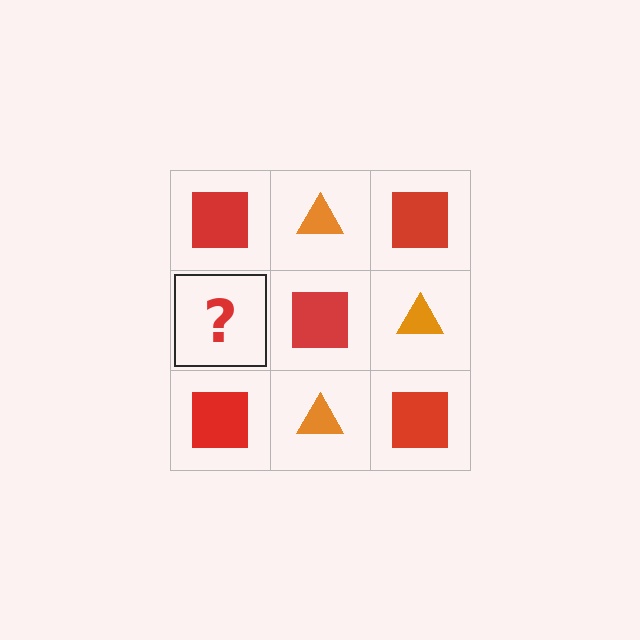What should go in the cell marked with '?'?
The missing cell should contain an orange triangle.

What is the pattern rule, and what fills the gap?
The rule is that it alternates red square and orange triangle in a checkerboard pattern. The gap should be filled with an orange triangle.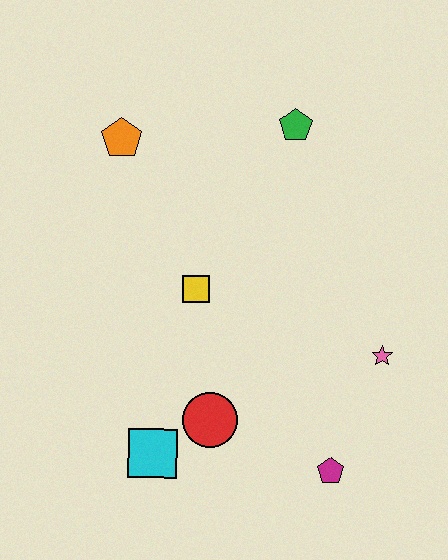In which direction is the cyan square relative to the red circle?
The cyan square is to the left of the red circle.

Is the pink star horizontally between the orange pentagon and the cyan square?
No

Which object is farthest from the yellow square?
The magenta pentagon is farthest from the yellow square.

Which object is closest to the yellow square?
The red circle is closest to the yellow square.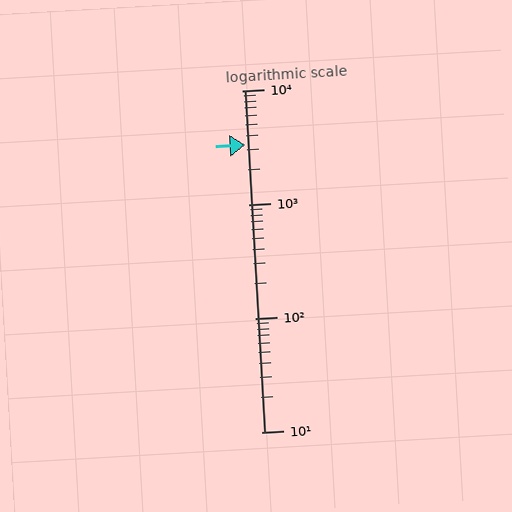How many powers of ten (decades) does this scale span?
The scale spans 3 decades, from 10 to 10000.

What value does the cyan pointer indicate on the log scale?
The pointer indicates approximately 3300.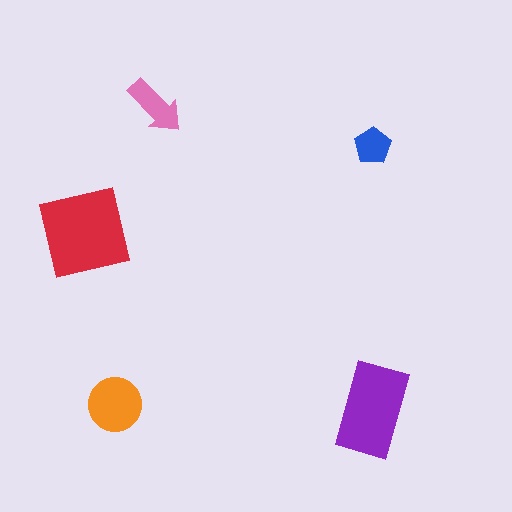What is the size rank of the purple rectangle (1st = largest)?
2nd.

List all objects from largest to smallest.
The red square, the purple rectangle, the orange circle, the pink arrow, the blue pentagon.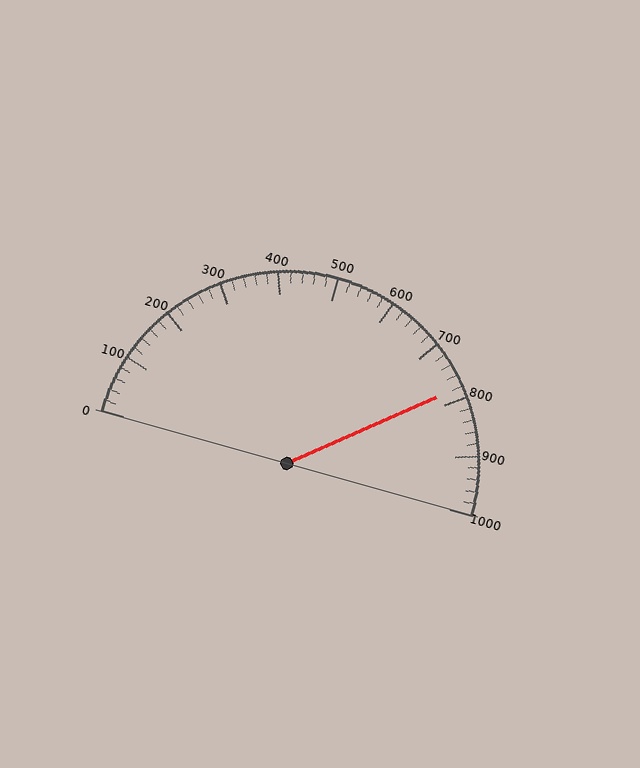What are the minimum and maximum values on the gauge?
The gauge ranges from 0 to 1000.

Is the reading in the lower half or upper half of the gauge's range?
The reading is in the upper half of the range (0 to 1000).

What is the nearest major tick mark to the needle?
The nearest major tick mark is 800.